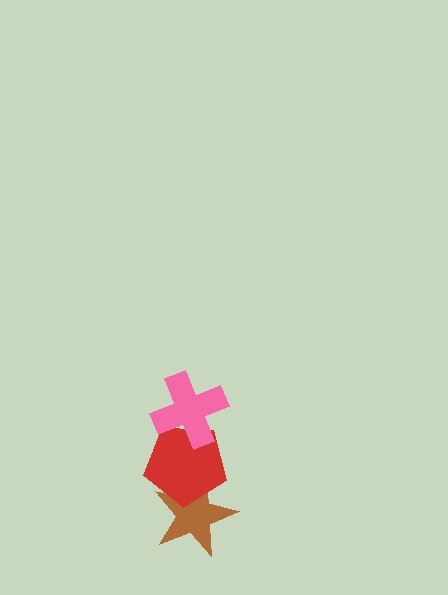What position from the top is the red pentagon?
The red pentagon is 2nd from the top.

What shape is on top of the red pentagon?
The pink cross is on top of the red pentagon.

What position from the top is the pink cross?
The pink cross is 1st from the top.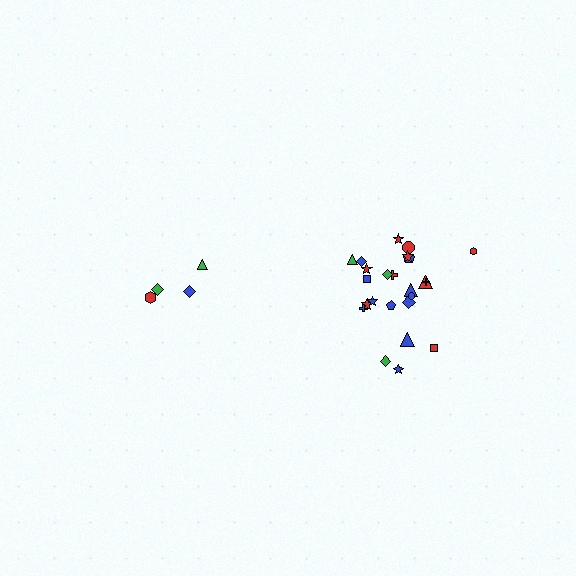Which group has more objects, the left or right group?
The right group.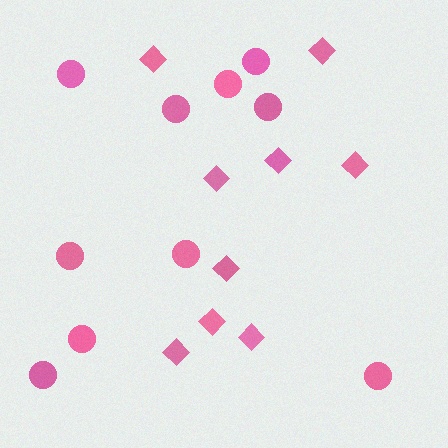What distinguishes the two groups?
There are 2 groups: one group of circles (10) and one group of diamonds (9).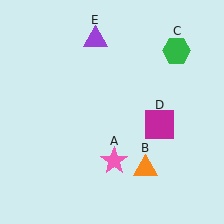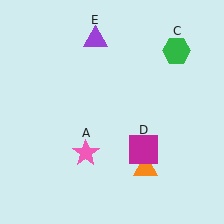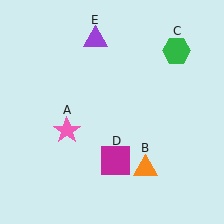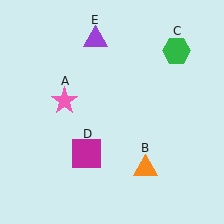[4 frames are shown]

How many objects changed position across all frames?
2 objects changed position: pink star (object A), magenta square (object D).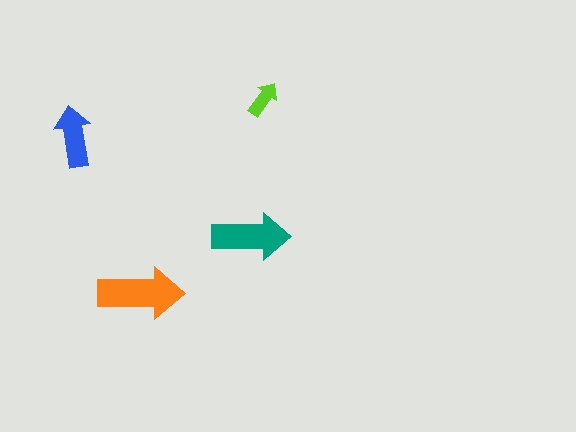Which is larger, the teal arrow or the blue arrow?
The teal one.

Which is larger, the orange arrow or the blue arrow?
The orange one.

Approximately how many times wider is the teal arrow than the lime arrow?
About 2 times wider.